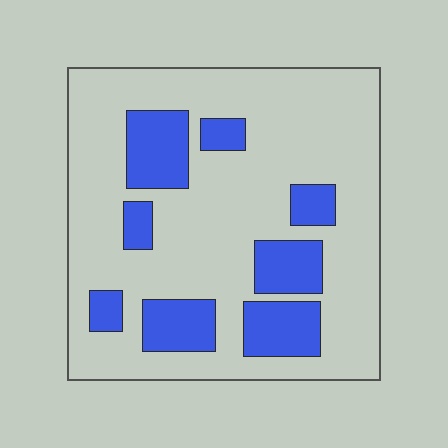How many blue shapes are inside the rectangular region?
8.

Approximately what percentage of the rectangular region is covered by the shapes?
Approximately 25%.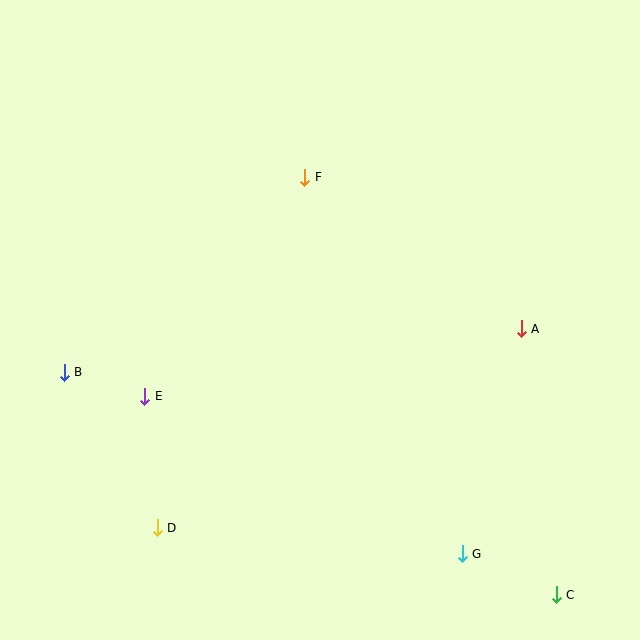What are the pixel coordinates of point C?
Point C is at (556, 595).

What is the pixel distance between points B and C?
The distance between B and C is 540 pixels.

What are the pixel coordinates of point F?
Point F is at (305, 177).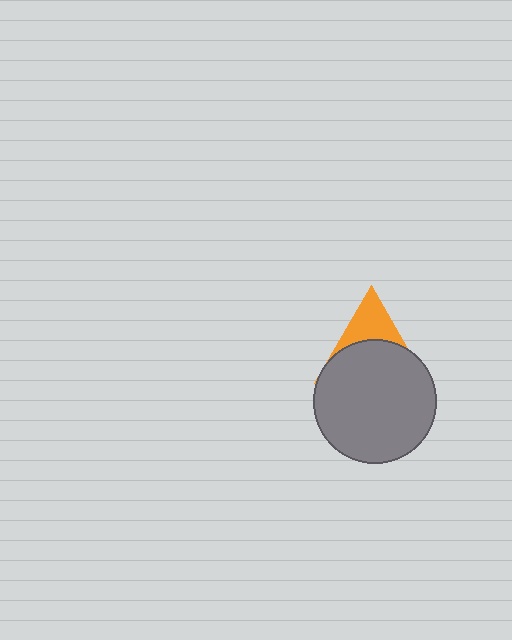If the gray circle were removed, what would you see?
You would see the complete orange triangle.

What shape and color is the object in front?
The object in front is a gray circle.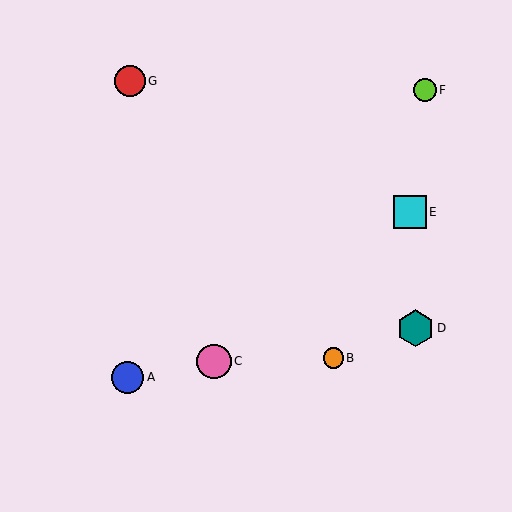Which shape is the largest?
The teal hexagon (labeled D) is the largest.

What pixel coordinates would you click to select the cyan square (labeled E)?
Click at (410, 212) to select the cyan square E.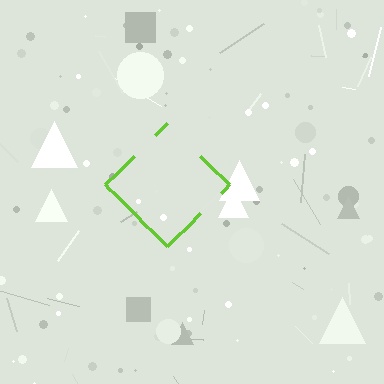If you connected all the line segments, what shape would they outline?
They would outline a diamond.